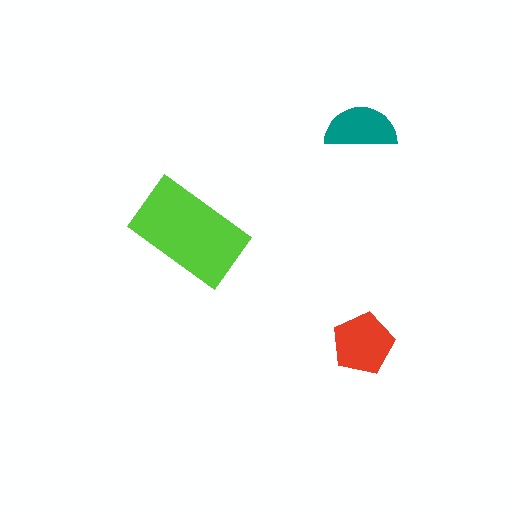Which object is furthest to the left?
The lime rectangle is leftmost.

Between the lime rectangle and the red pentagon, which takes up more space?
The lime rectangle.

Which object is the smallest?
The teal semicircle.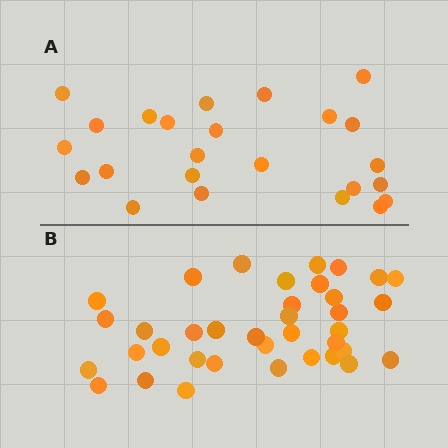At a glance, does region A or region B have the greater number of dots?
Region B (the bottom region) has more dots.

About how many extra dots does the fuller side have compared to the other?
Region B has approximately 15 more dots than region A.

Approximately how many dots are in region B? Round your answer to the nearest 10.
About 40 dots. (The exact count is 37, which rounds to 40.)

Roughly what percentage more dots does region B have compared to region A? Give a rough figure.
About 55% more.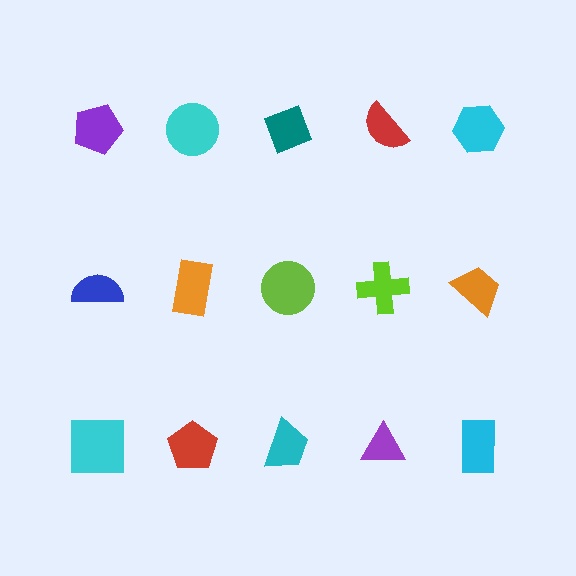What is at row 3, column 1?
A cyan square.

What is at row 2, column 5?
An orange trapezoid.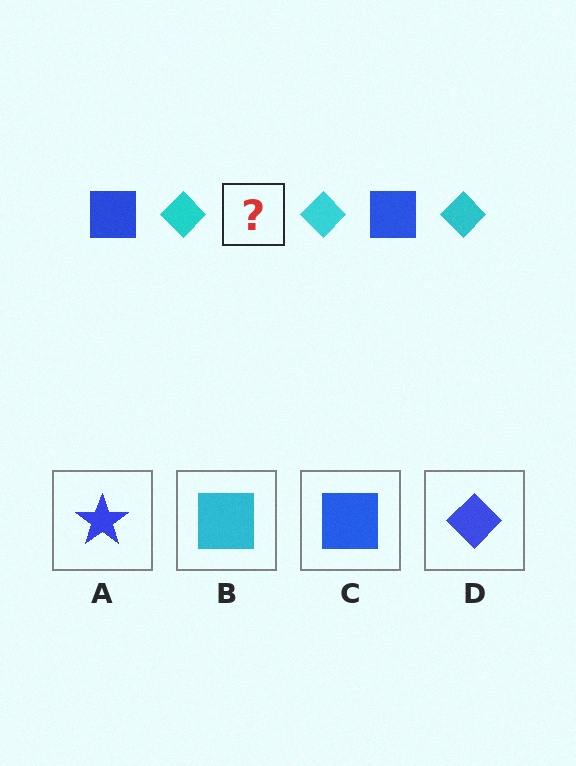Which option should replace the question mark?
Option C.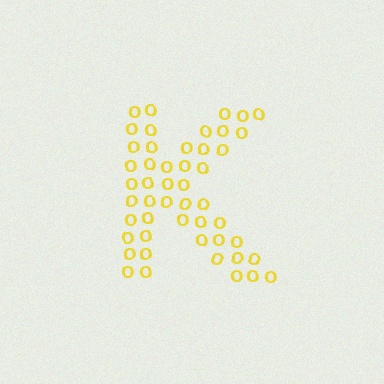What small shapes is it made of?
It is made of small letter O's.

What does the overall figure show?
The overall figure shows the letter K.